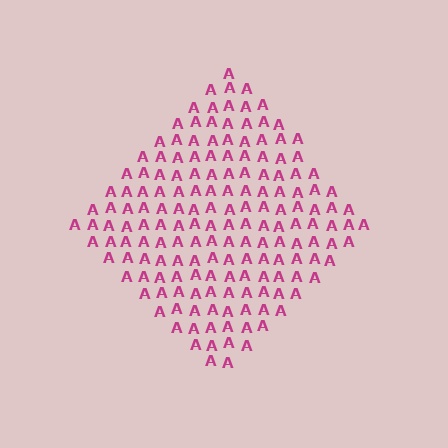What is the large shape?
The large shape is a diamond.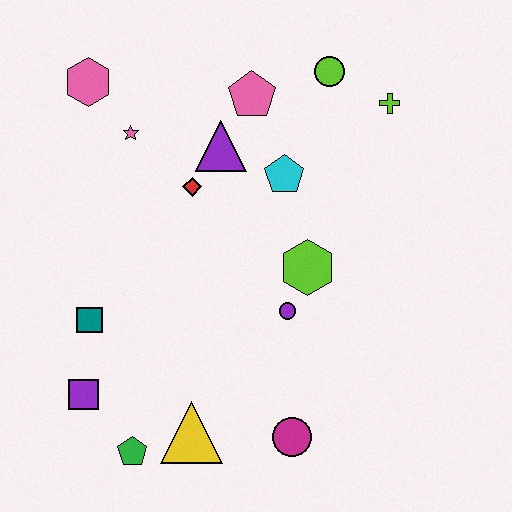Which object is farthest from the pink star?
The magenta circle is farthest from the pink star.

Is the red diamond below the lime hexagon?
No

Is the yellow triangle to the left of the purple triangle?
Yes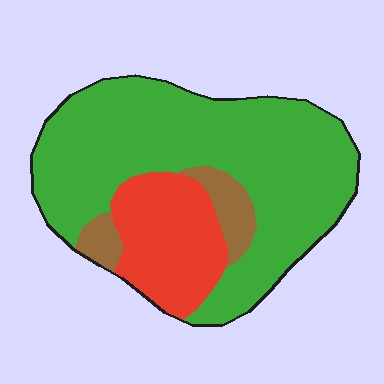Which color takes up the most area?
Green, at roughly 70%.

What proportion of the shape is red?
Red covers around 20% of the shape.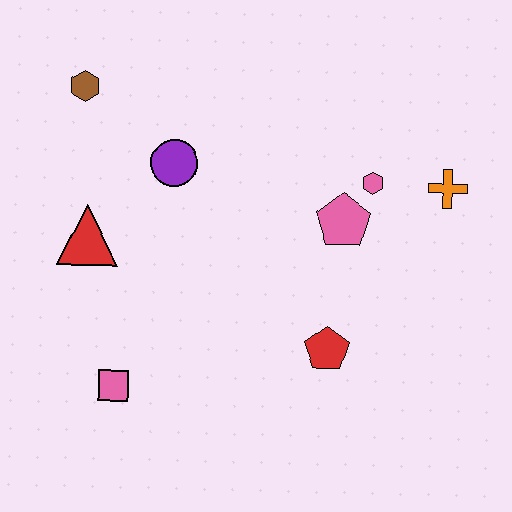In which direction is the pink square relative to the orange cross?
The pink square is to the left of the orange cross.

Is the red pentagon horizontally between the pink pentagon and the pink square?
Yes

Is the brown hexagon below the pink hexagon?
No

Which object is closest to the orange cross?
The pink hexagon is closest to the orange cross.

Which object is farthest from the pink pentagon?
The brown hexagon is farthest from the pink pentagon.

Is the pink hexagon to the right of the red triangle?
Yes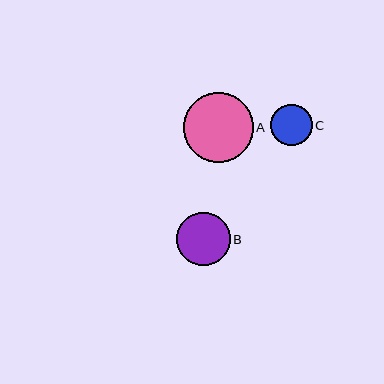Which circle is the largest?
Circle A is the largest with a size of approximately 70 pixels.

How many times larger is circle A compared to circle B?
Circle A is approximately 1.3 times the size of circle B.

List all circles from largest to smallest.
From largest to smallest: A, B, C.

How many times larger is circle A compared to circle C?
Circle A is approximately 1.7 times the size of circle C.